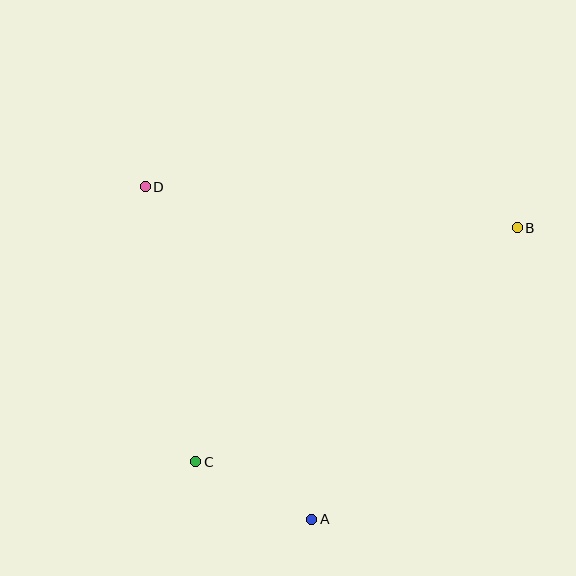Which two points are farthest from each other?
Points B and C are farthest from each other.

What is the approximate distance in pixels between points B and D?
The distance between B and D is approximately 374 pixels.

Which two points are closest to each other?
Points A and C are closest to each other.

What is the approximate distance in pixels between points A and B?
The distance between A and B is approximately 357 pixels.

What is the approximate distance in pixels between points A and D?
The distance between A and D is approximately 372 pixels.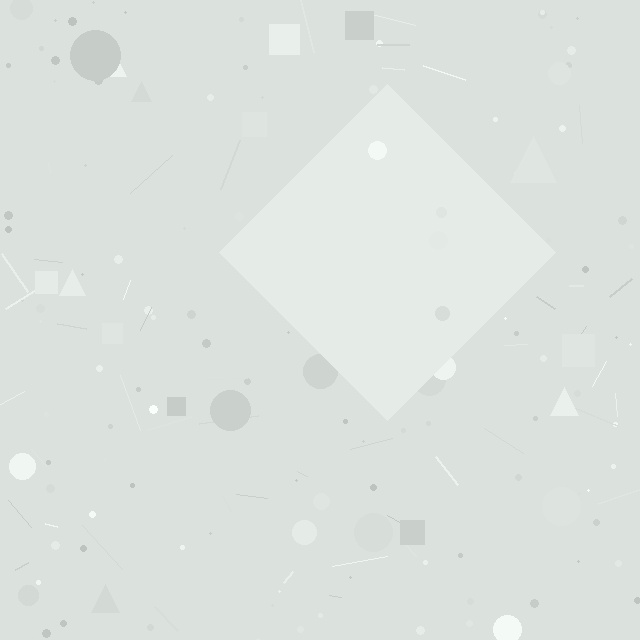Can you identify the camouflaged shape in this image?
The camouflaged shape is a diamond.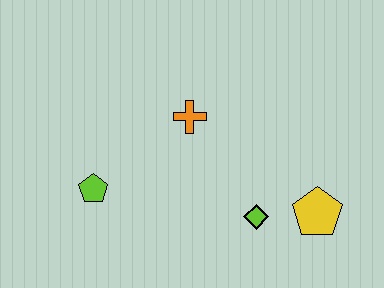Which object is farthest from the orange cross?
The yellow pentagon is farthest from the orange cross.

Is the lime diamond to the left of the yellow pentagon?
Yes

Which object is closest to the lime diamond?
The yellow pentagon is closest to the lime diamond.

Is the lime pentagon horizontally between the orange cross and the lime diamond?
No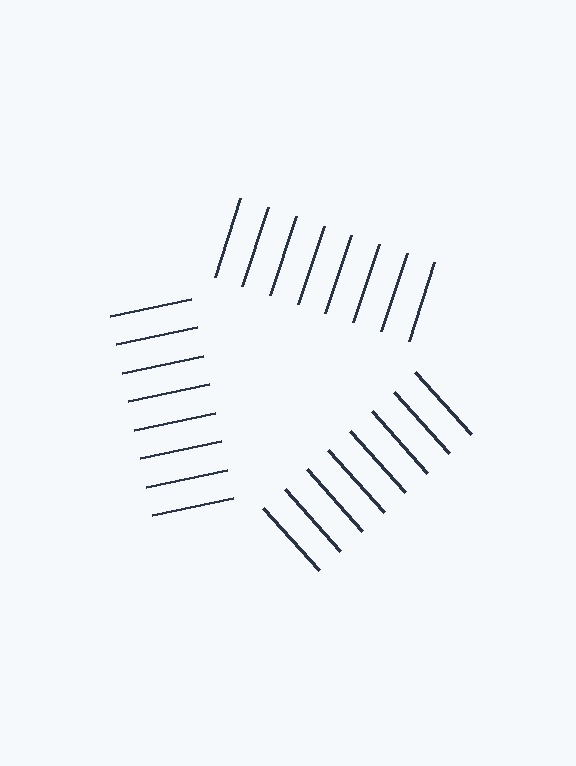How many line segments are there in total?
24 — 8 along each of the 3 edges.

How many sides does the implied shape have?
3 sides — the line-ends trace a triangle.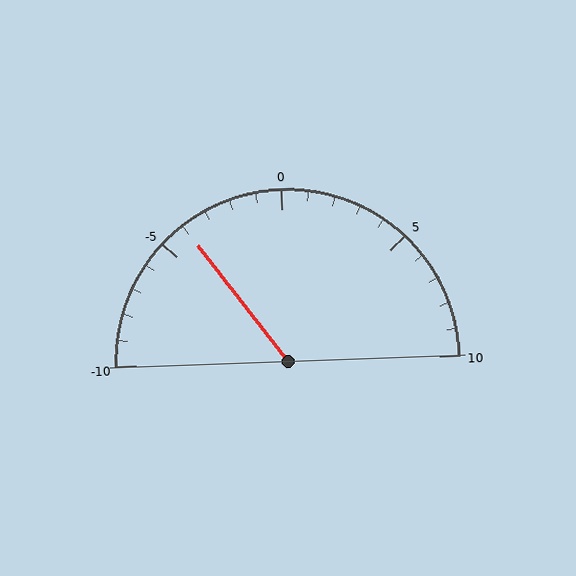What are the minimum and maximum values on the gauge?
The gauge ranges from -10 to 10.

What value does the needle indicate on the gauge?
The needle indicates approximately -4.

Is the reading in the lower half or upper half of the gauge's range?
The reading is in the lower half of the range (-10 to 10).